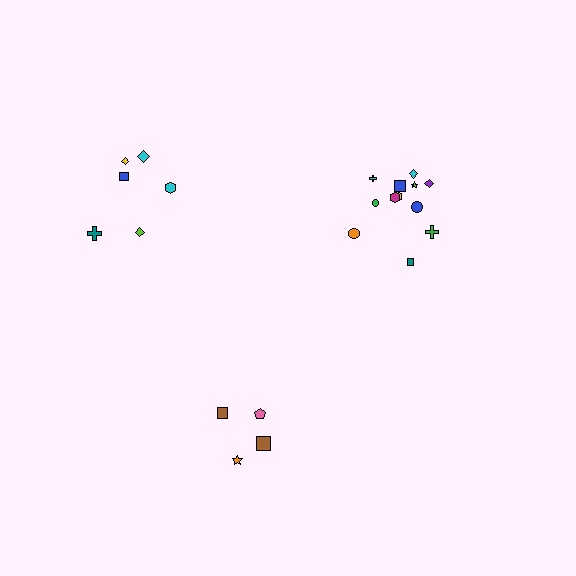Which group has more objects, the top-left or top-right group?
The top-right group.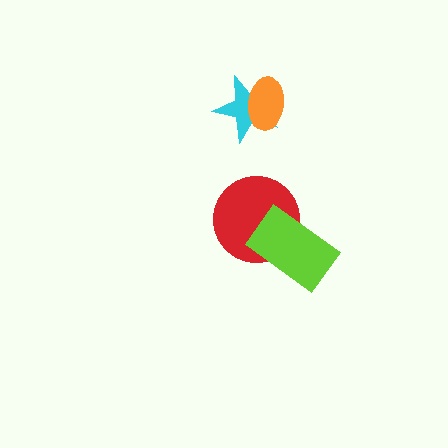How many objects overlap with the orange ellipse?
1 object overlaps with the orange ellipse.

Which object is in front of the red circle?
The lime rectangle is in front of the red circle.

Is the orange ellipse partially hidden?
No, no other shape covers it.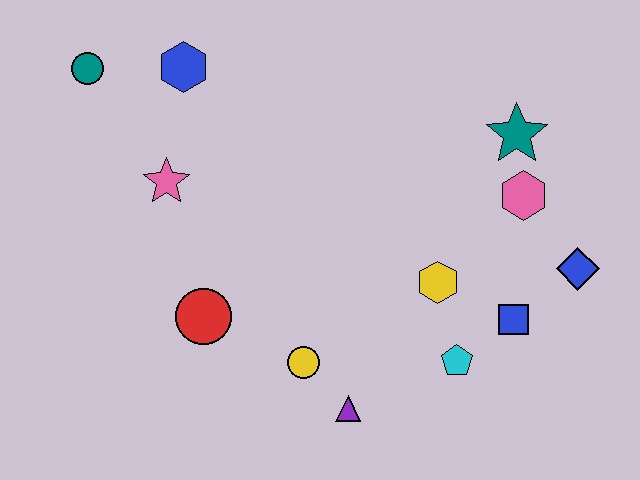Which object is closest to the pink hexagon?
The teal star is closest to the pink hexagon.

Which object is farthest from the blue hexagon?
The blue diamond is farthest from the blue hexagon.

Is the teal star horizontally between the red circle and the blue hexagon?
No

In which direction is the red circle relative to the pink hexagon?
The red circle is to the left of the pink hexagon.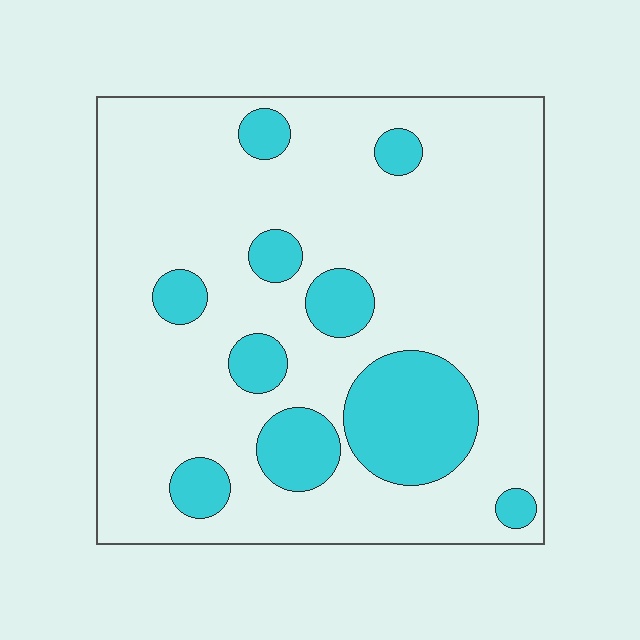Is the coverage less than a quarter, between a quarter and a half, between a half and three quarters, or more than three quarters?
Less than a quarter.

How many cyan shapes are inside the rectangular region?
10.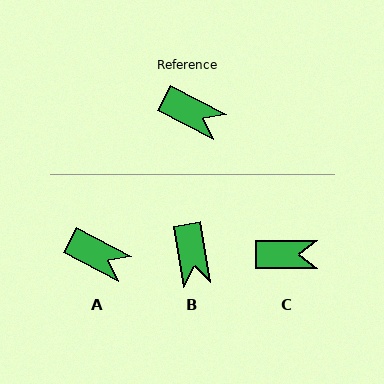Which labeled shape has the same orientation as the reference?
A.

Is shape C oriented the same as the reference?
No, it is off by about 27 degrees.